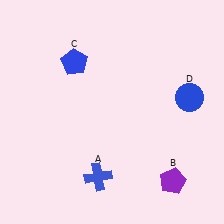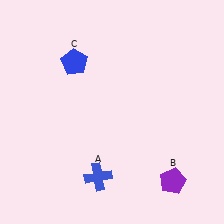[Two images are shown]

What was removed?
The blue circle (D) was removed in Image 2.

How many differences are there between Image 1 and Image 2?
There is 1 difference between the two images.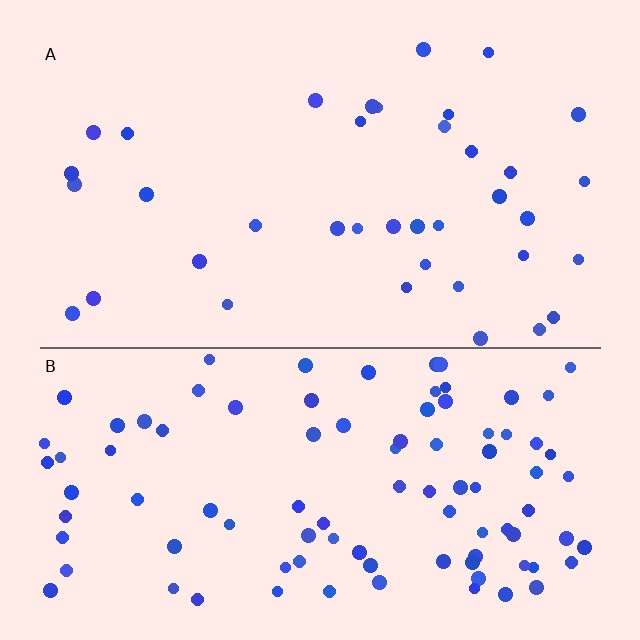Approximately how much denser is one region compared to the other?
Approximately 2.6× — region B over region A.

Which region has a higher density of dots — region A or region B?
B (the bottom).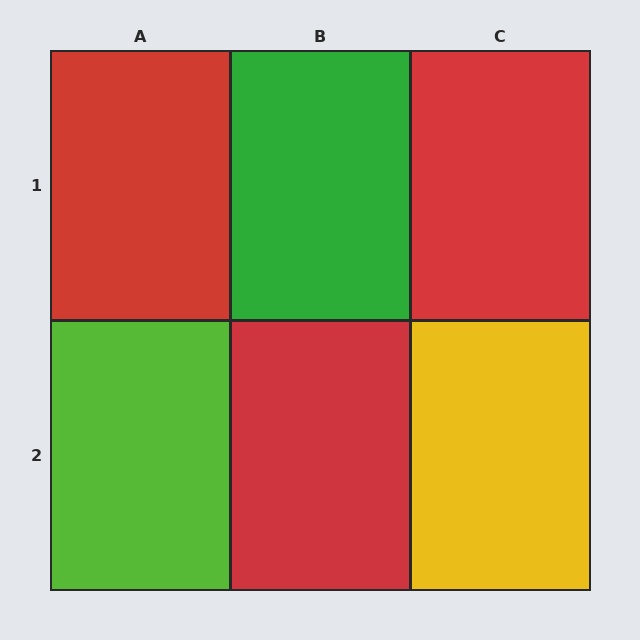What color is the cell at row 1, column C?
Red.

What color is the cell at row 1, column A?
Red.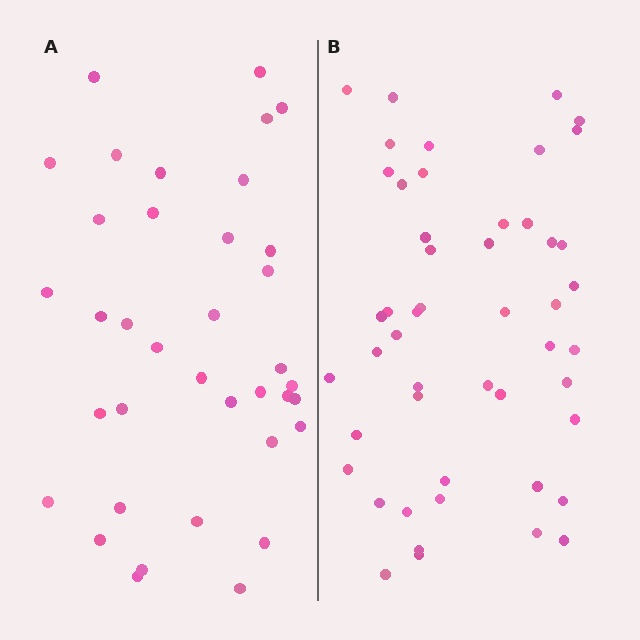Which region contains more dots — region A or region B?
Region B (the right region) has more dots.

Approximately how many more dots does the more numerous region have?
Region B has roughly 12 or so more dots than region A.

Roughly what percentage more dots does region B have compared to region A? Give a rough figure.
About 30% more.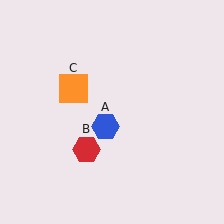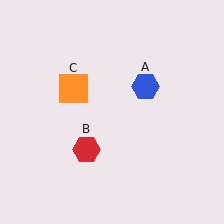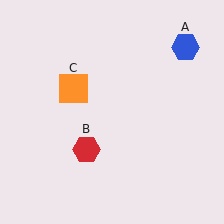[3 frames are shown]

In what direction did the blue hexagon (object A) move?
The blue hexagon (object A) moved up and to the right.